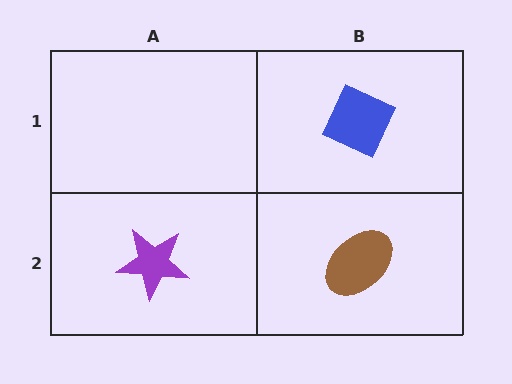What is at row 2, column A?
A purple star.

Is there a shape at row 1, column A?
No, that cell is empty.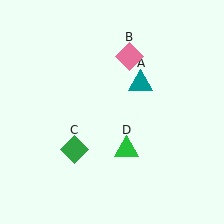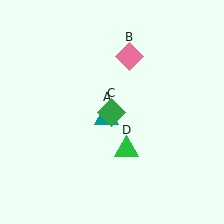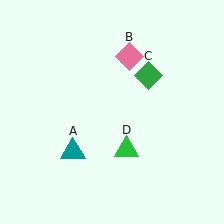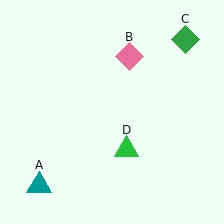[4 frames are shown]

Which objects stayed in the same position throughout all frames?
Pink diamond (object B) and green triangle (object D) remained stationary.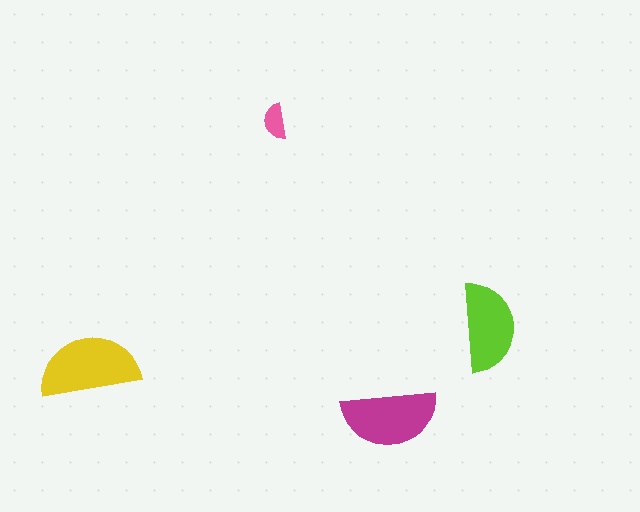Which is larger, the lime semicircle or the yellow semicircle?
The yellow one.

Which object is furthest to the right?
The lime semicircle is rightmost.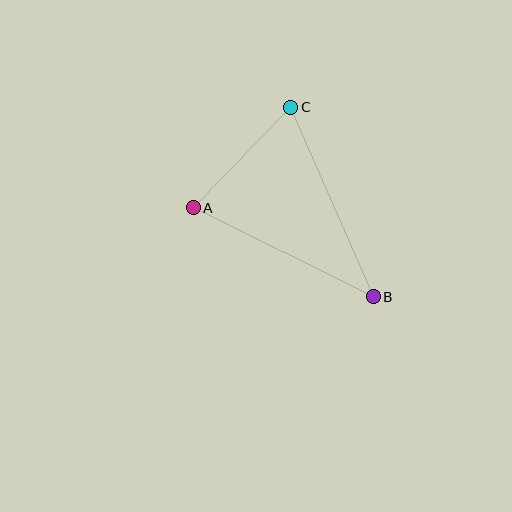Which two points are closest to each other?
Points A and C are closest to each other.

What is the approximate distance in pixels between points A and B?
The distance between A and B is approximately 201 pixels.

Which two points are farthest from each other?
Points B and C are farthest from each other.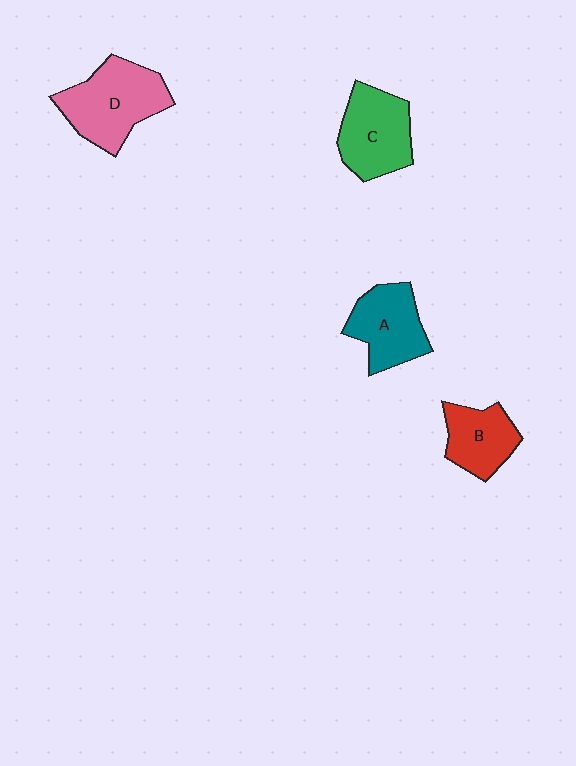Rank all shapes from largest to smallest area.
From largest to smallest: D (pink), C (green), A (teal), B (red).